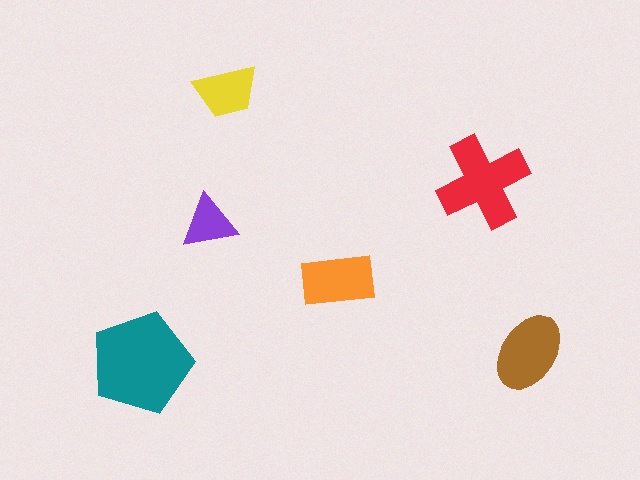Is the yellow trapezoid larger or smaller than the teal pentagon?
Smaller.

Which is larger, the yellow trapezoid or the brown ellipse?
The brown ellipse.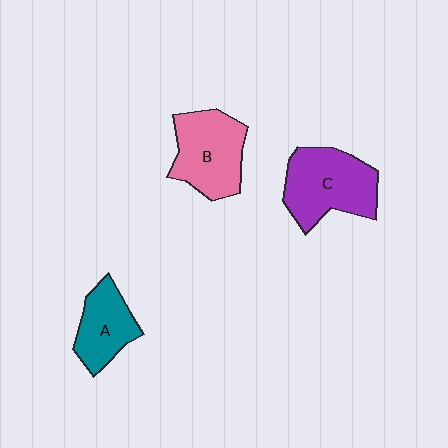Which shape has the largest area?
Shape C (purple).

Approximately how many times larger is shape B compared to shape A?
Approximately 1.4 times.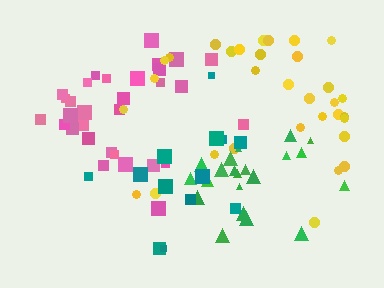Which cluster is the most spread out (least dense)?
Teal.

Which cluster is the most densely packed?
Pink.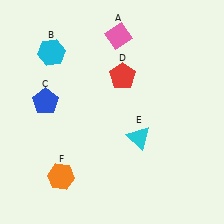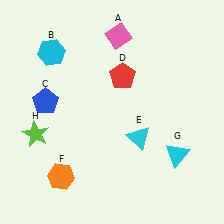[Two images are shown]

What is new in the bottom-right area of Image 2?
A cyan triangle (G) was added in the bottom-right area of Image 2.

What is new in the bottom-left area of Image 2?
A lime star (H) was added in the bottom-left area of Image 2.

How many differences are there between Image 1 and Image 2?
There are 2 differences between the two images.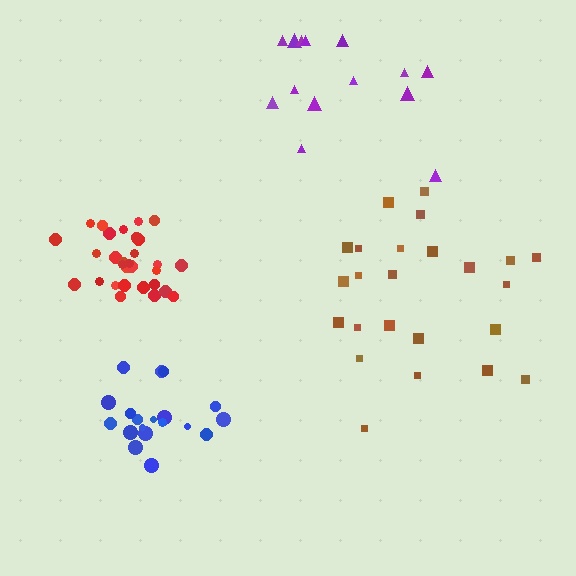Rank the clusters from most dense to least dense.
red, blue, brown, purple.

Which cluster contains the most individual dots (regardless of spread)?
Red (32).